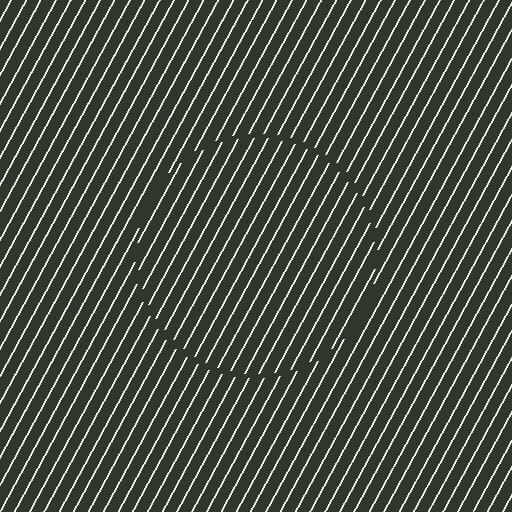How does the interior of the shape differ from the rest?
The interior of the shape contains the same grating, shifted by half a period — the contour is defined by the phase discontinuity where line-ends from the inner and outer gratings abut.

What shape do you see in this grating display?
An illusory circle. The interior of the shape contains the same grating, shifted by half a period — the contour is defined by the phase discontinuity where line-ends from the inner and outer gratings abut.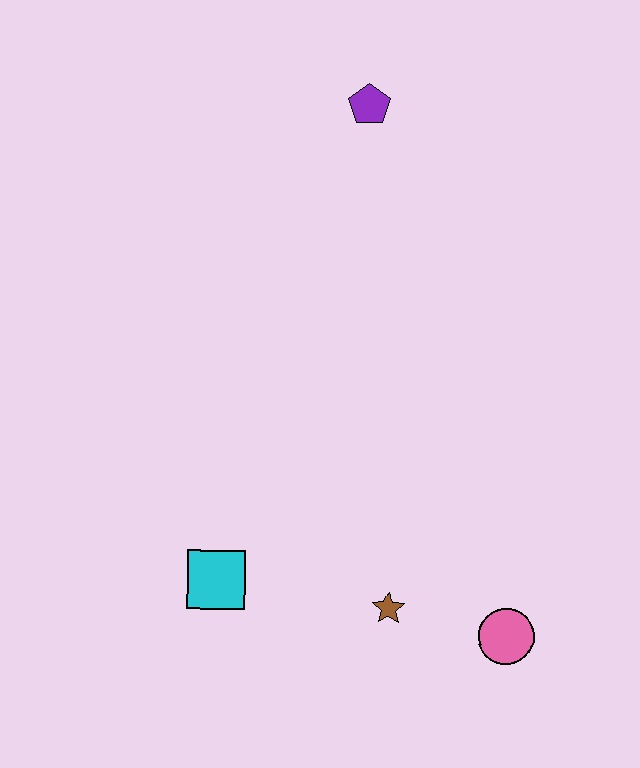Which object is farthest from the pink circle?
The purple pentagon is farthest from the pink circle.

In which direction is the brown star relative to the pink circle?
The brown star is to the left of the pink circle.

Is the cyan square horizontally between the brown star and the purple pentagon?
No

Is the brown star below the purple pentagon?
Yes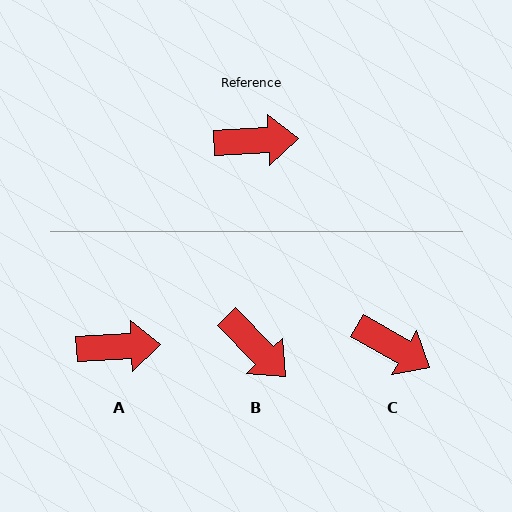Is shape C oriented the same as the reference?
No, it is off by about 33 degrees.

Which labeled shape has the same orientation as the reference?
A.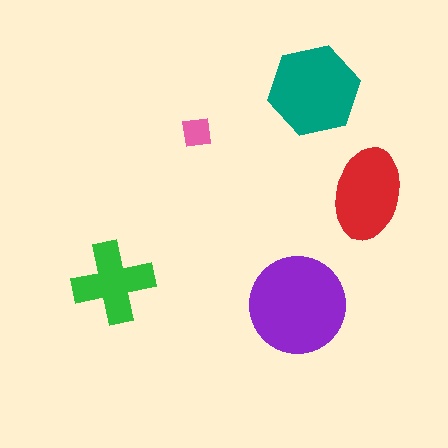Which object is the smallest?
The pink square.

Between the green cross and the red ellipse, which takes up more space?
The red ellipse.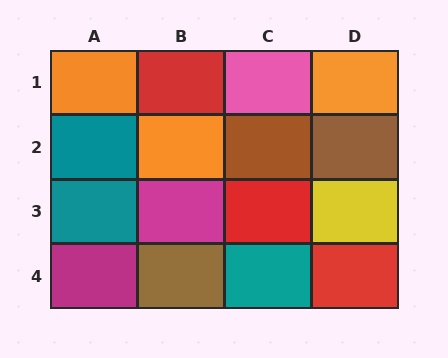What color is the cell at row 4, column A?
Magenta.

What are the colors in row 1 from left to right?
Orange, red, pink, orange.